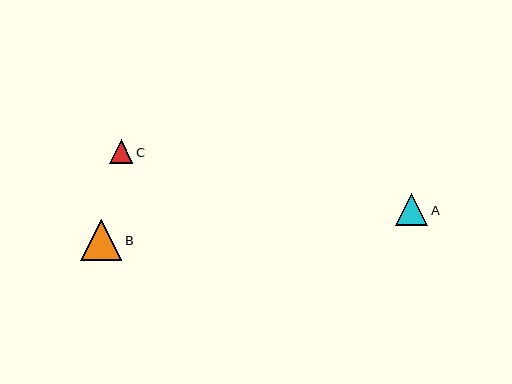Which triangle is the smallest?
Triangle C is the smallest with a size of approximately 24 pixels.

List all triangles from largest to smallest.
From largest to smallest: B, A, C.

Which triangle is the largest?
Triangle B is the largest with a size of approximately 41 pixels.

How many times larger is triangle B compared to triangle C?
Triangle B is approximately 1.7 times the size of triangle C.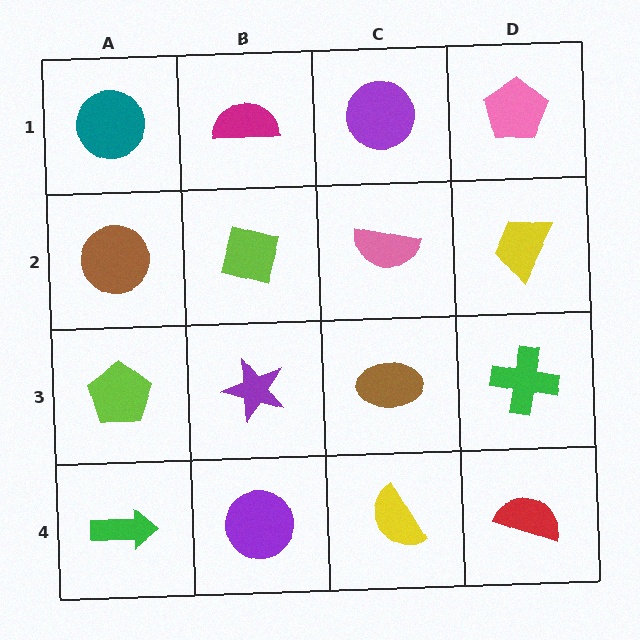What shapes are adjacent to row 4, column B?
A purple star (row 3, column B), a green arrow (row 4, column A), a yellow semicircle (row 4, column C).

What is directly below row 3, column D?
A red semicircle.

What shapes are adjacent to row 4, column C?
A brown ellipse (row 3, column C), a purple circle (row 4, column B), a red semicircle (row 4, column D).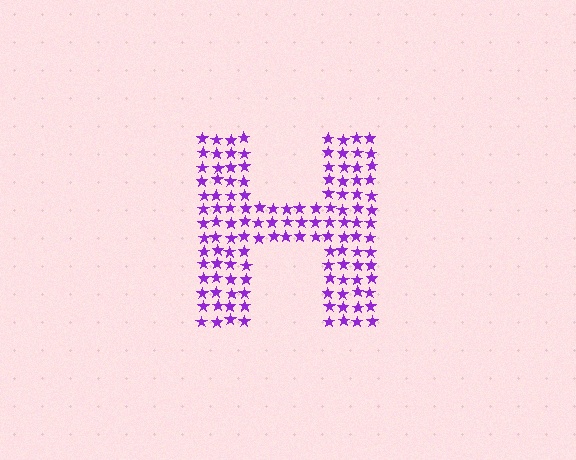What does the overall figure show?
The overall figure shows the letter H.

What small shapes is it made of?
It is made of small stars.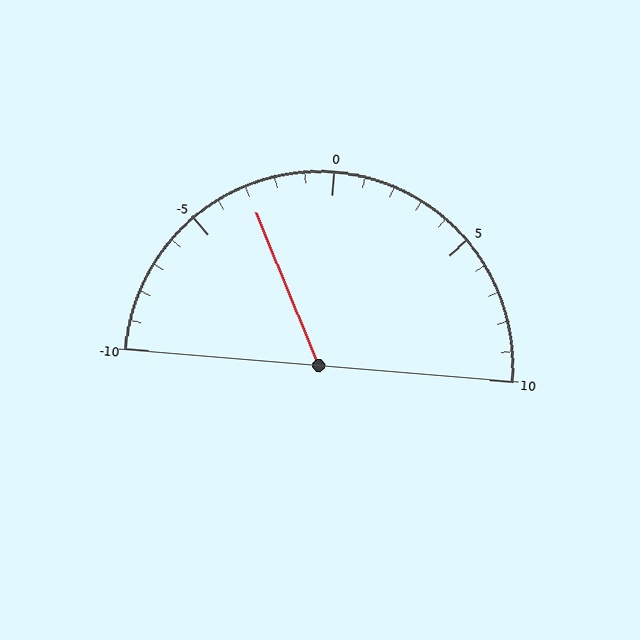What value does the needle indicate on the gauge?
The needle indicates approximately -3.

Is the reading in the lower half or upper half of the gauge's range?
The reading is in the lower half of the range (-10 to 10).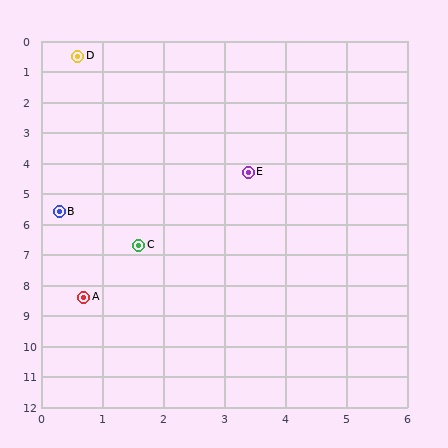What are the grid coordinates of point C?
Point C is at approximately (1.6, 6.7).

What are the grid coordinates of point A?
Point A is at approximately (0.7, 8.4).